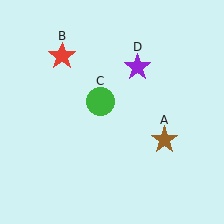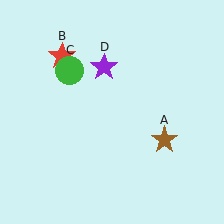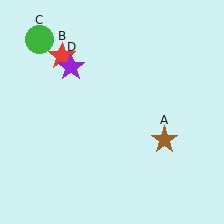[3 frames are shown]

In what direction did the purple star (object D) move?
The purple star (object D) moved left.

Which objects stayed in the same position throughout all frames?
Brown star (object A) and red star (object B) remained stationary.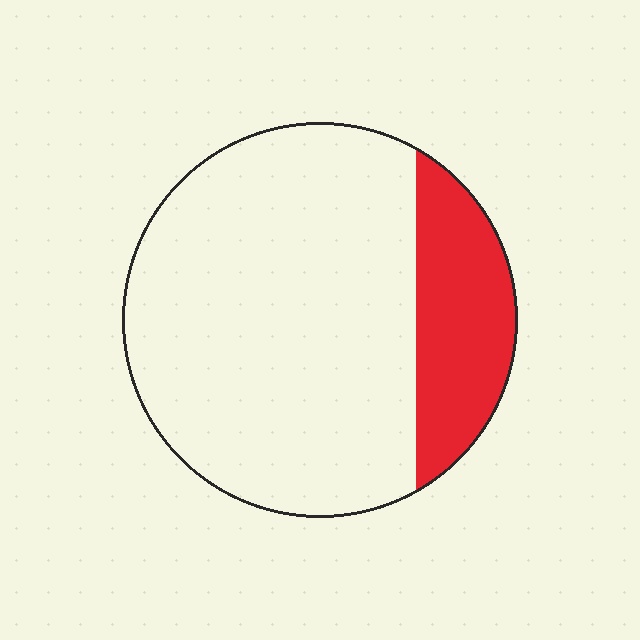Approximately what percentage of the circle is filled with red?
Approximately 20%.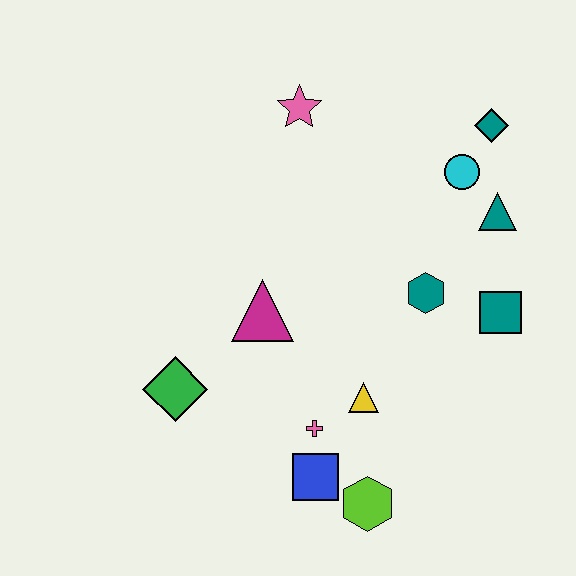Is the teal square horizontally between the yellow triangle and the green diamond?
No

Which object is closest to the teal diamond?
The cyan circle is closest to the teal diamond.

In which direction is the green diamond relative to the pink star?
The green diamond is below the pink star.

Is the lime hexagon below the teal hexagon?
Yes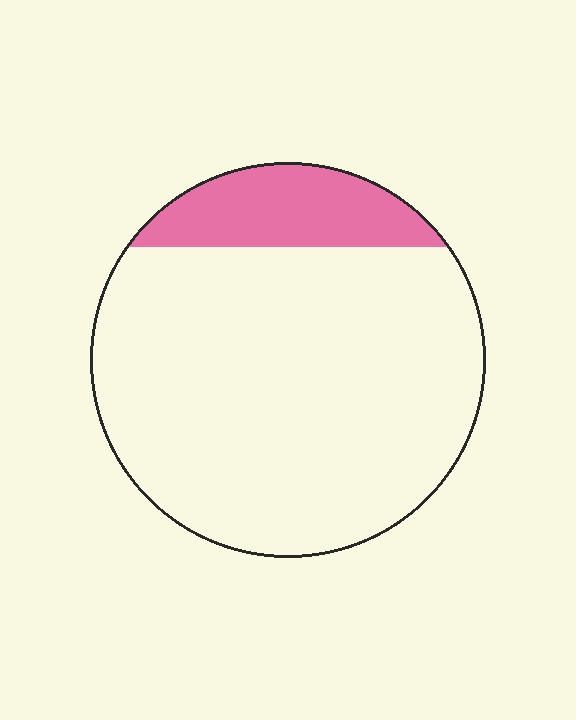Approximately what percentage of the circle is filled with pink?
Approximately 15%.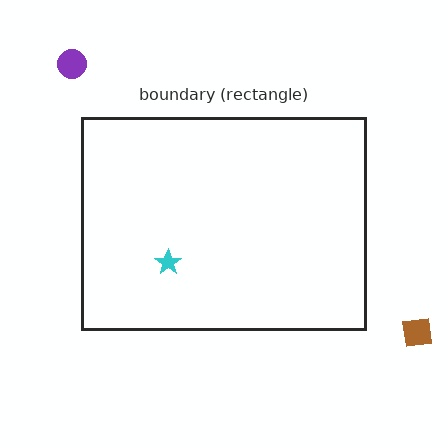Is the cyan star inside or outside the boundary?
Inside.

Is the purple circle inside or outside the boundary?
Outside.